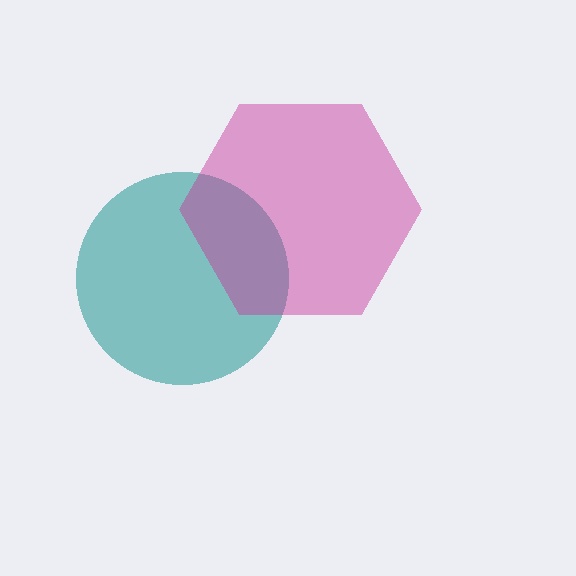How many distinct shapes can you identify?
There are 2 distinct shapes: a teal circle, a magenta hexagon.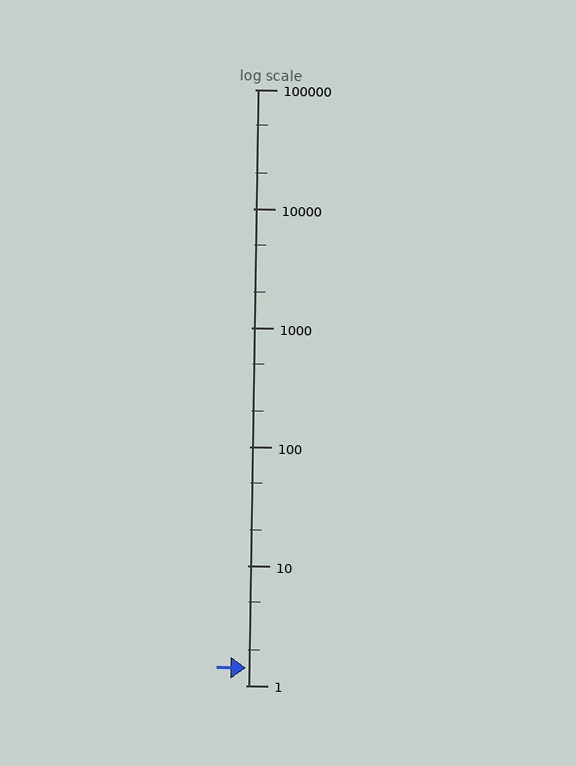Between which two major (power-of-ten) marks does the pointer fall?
The pointer is between 1 and 10.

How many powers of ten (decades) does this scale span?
The scale spans 5 decades, from 1 to 100000.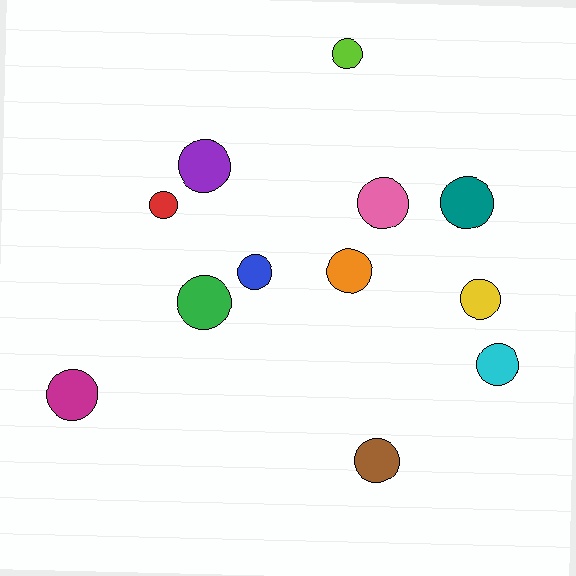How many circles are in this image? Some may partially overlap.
There are 12 circles.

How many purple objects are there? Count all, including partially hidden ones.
There is 1 purple object.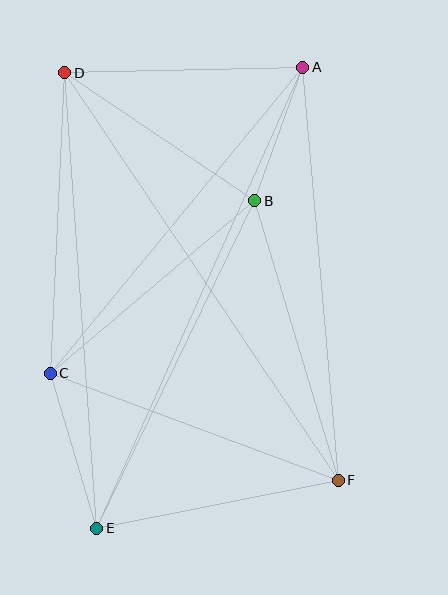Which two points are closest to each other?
Points A and B are closest to each other.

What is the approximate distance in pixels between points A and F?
The distance between A and F is approximately 415 pixels.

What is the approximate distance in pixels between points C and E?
The distance between C and E is approximately 162 pixels.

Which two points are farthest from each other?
Points A and E are farthest from each other.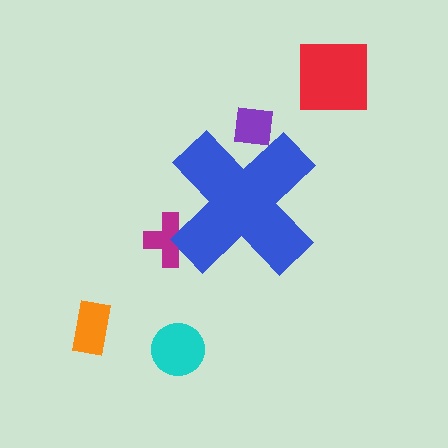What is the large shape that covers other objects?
A blue cross.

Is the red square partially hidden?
No, the red square is fully visible.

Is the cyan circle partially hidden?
No, the cyan circle is fully visible.